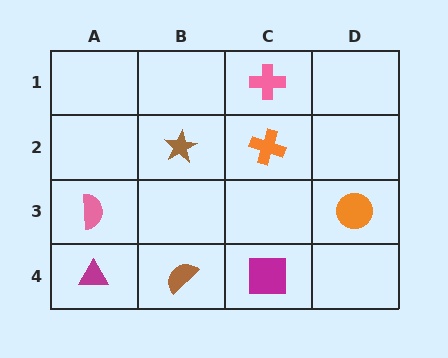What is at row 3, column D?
An orange circle.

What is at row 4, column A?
A magenta triangle.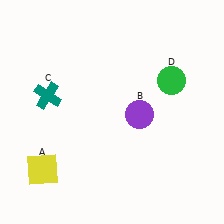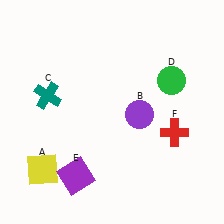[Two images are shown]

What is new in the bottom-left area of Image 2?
A purple square (E) was added in the bottom-left area of Image 2.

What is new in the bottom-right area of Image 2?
A red cross (F) was added in the bottom-right area of Image 2.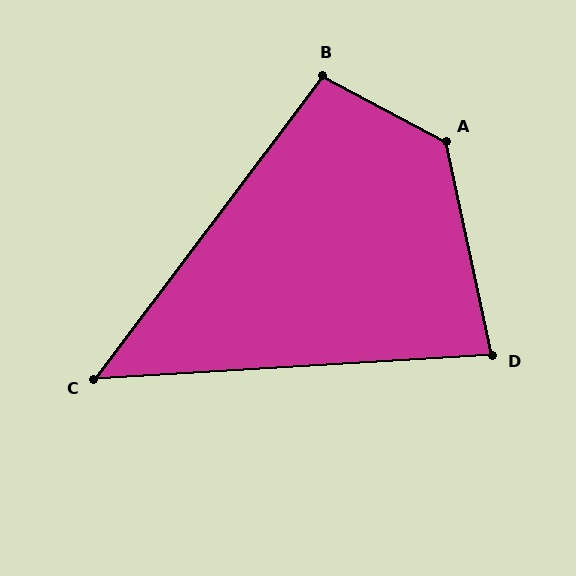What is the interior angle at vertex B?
Approximately 99 degrees (obtuse).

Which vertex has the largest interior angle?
A, at approximately 130 degrees.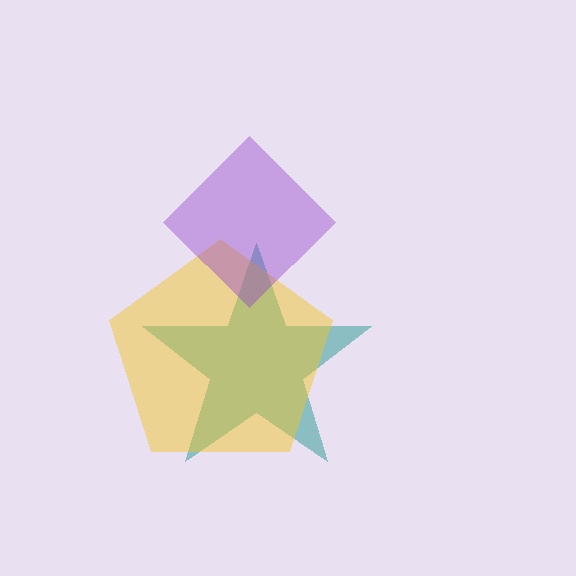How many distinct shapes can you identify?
There are 3 distinct shapes: a teal star, a yellow pentagon, a purple diamond.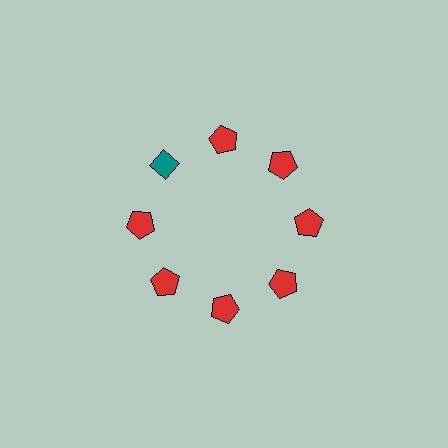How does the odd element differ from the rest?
It differs in both color (teal instead of red) and shape (diamond instead of pentagon).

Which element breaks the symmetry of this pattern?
The teal diamond at roughly the 10 o'clock position breaks the symmetry. All other shapes are red pentagons.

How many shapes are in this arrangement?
There are 8 shapes arranged in a ring pattern.